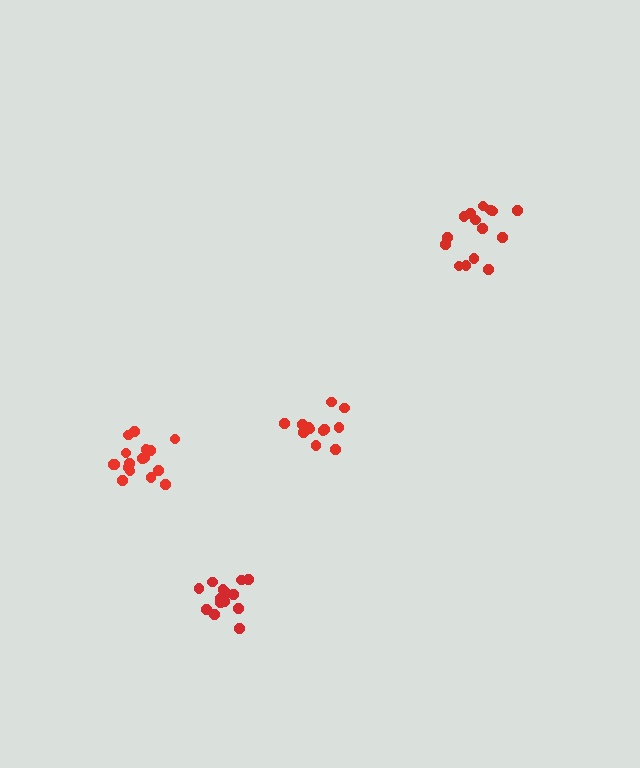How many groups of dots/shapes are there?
There are 4 groups.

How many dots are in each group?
Group 1: 15 dots, Group 2: 17 dots, Group 3: 12 dots, Group 4: 14 dots (58 total).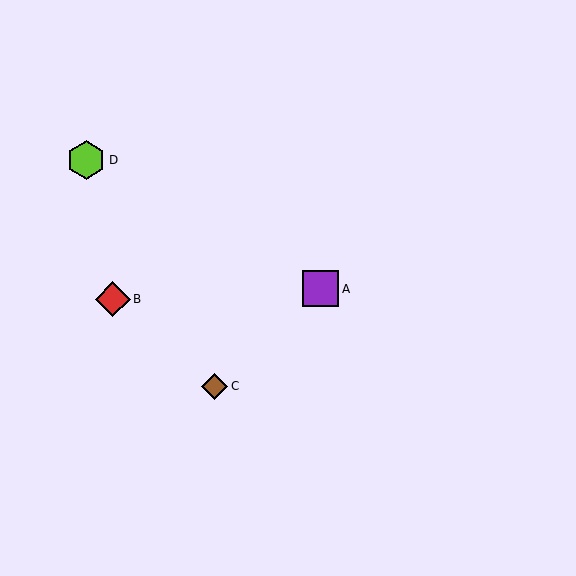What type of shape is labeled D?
Shape D is a lime hexagon.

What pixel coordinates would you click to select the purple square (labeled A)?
Click at (321, 289) to select the purple square A.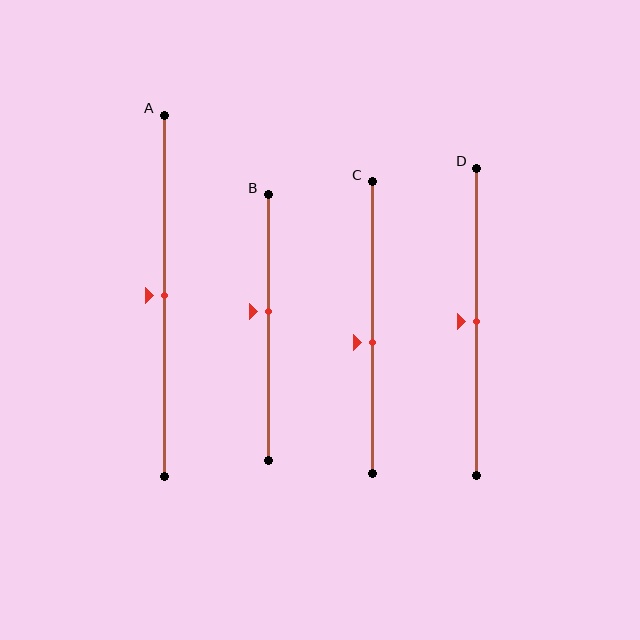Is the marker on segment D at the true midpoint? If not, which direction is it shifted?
Yes, the marker on segment D is at the true midpoint.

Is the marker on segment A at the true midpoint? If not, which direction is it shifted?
Yes, the marker on segment A is at the true midpoint.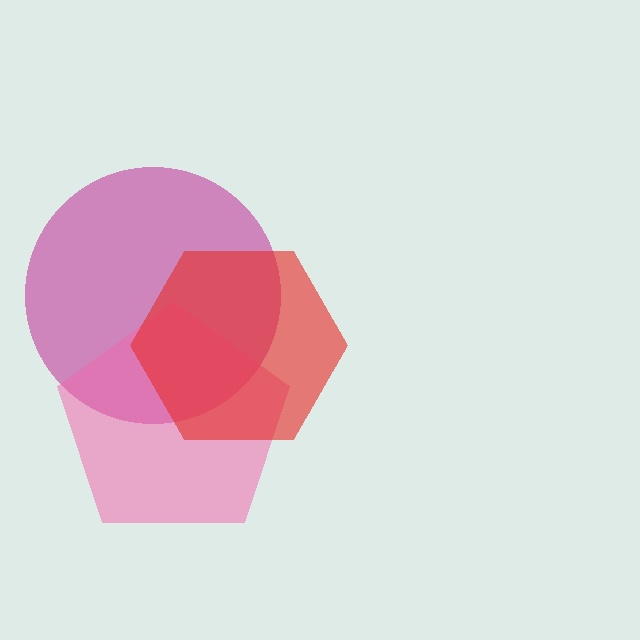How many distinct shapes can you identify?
There are 3 distinct shapes: a magenta circle, a pink pentagon, a red hexagon.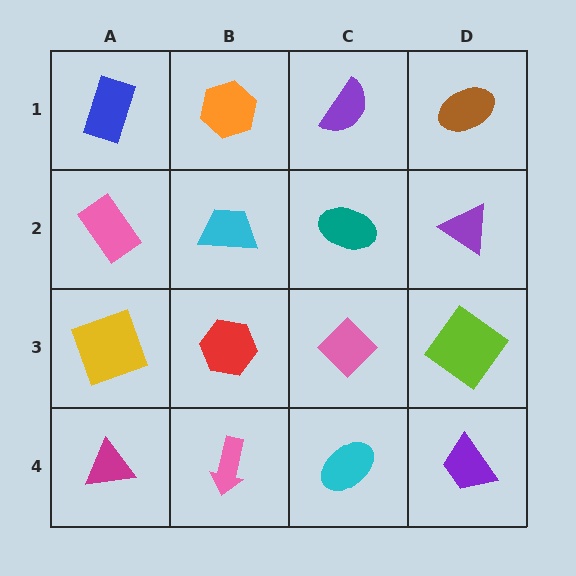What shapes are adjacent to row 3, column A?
A pink rectangle (row 2, column A), a magenta triangle (row 4, column A), a red hexagon (row 3, column B).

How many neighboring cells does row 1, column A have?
2.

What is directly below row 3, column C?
A cyan ellipse.